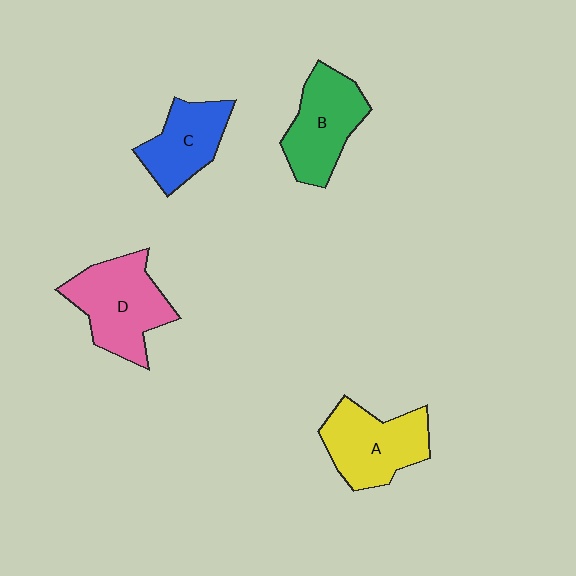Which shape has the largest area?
Shape D (pink).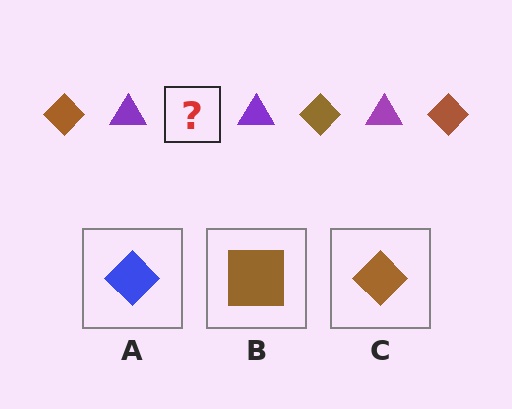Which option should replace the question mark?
Option C.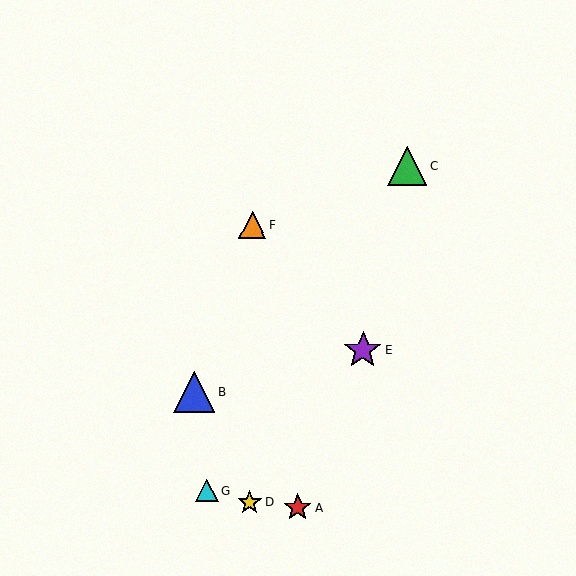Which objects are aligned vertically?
Objects D, F are aligned vertically.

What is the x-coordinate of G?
Object G is at x≈207.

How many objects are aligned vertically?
2 objects (D, F) are aligned vertically.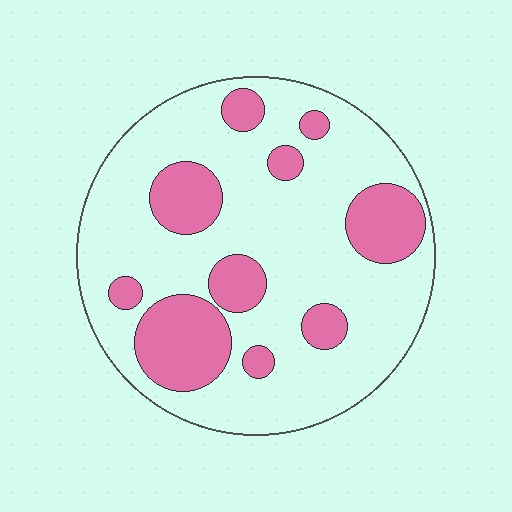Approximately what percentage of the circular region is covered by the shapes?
Approximately 25%.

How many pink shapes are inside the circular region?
10.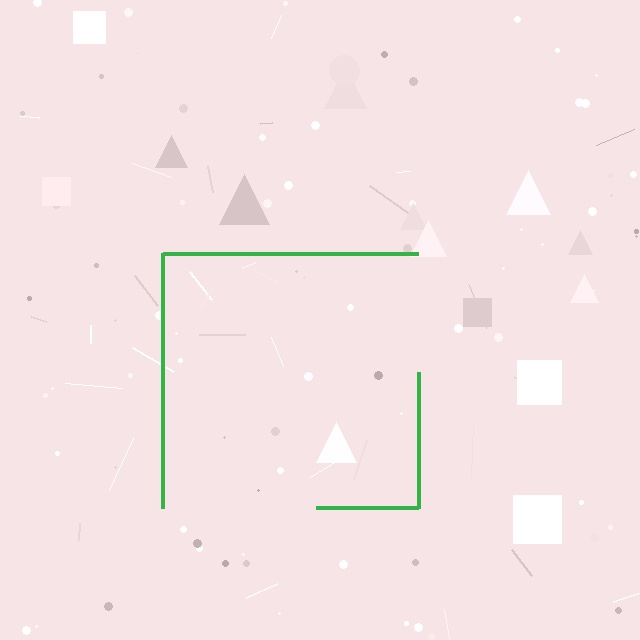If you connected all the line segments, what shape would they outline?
They would outline a square.